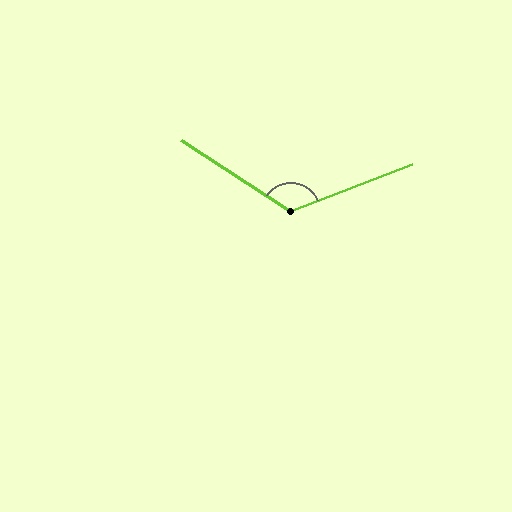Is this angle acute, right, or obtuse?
It is obtuse.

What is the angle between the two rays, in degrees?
Approximately 126 degrees.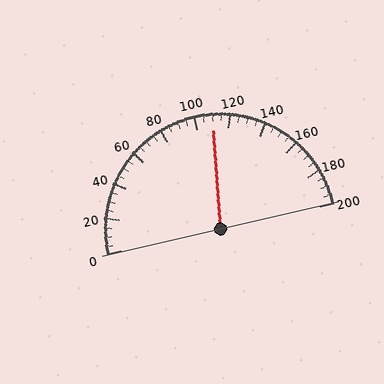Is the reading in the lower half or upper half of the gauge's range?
The reading is in the upper half of the range (0 to 200).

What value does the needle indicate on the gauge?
The needle indicates approximately 110.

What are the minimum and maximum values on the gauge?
The gauge ranges from 0 to 200.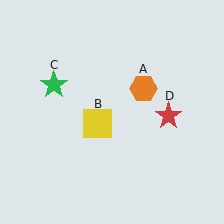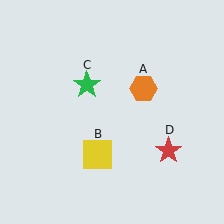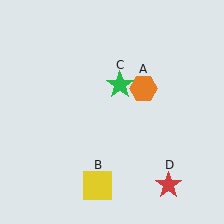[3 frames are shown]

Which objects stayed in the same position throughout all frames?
Orange hexagon (object A) remained stationary.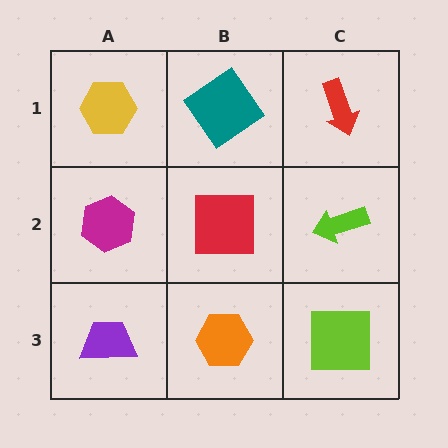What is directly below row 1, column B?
A red square.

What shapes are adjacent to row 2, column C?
A red arrow (row 1, column C), a lime square (row 3, column C), a red square (row 2, column B).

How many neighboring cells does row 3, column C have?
2.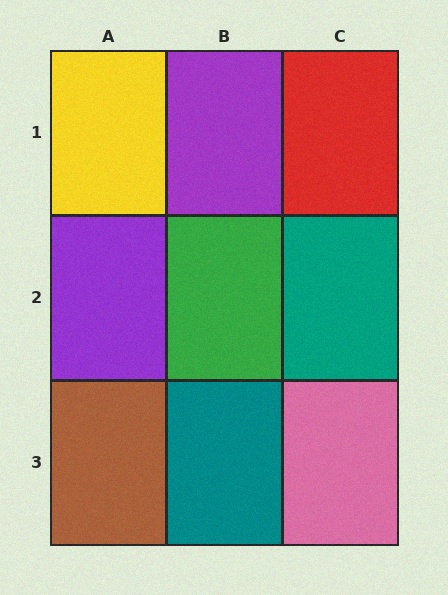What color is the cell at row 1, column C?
Red.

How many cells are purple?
2 cells are purple.